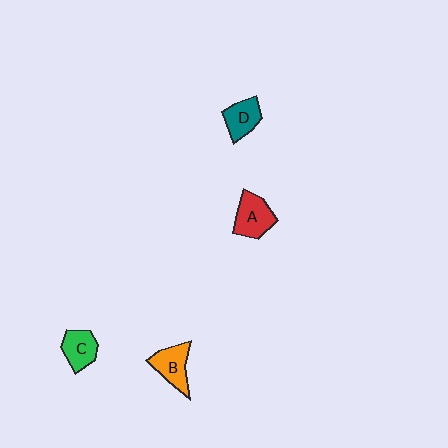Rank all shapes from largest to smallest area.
From largest to smallest: A (red), B (orange), D (teal), C (green).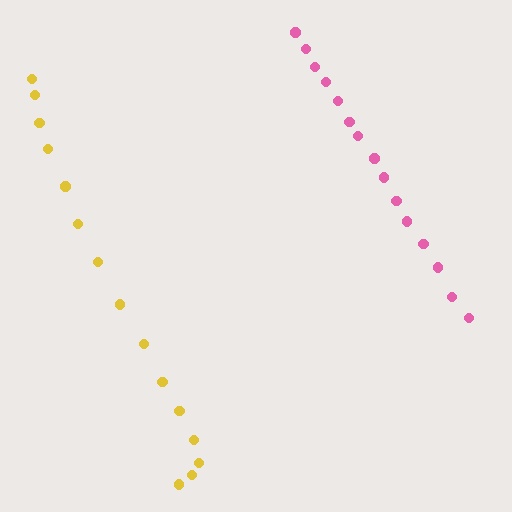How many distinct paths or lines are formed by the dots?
There are 2 distinct paths.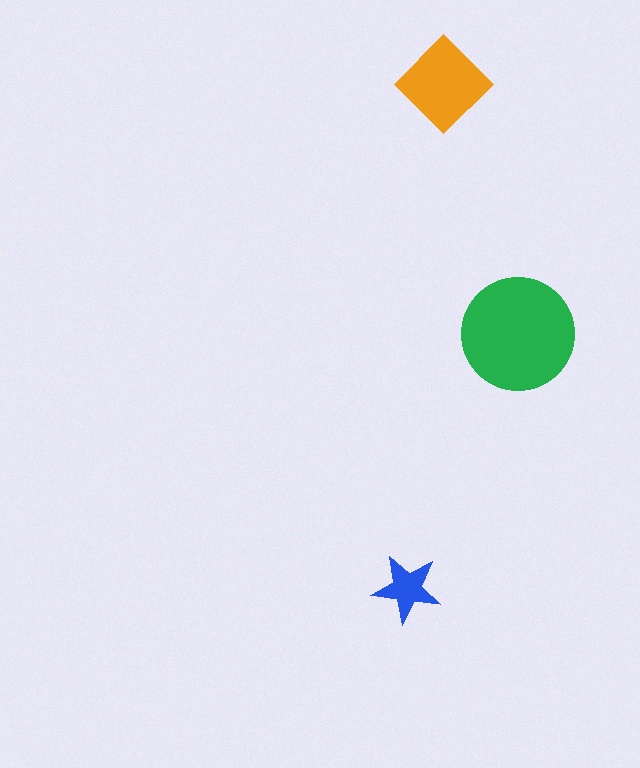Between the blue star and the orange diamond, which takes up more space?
The orange diamond.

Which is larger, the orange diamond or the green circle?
The green circle.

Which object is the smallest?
The blue star.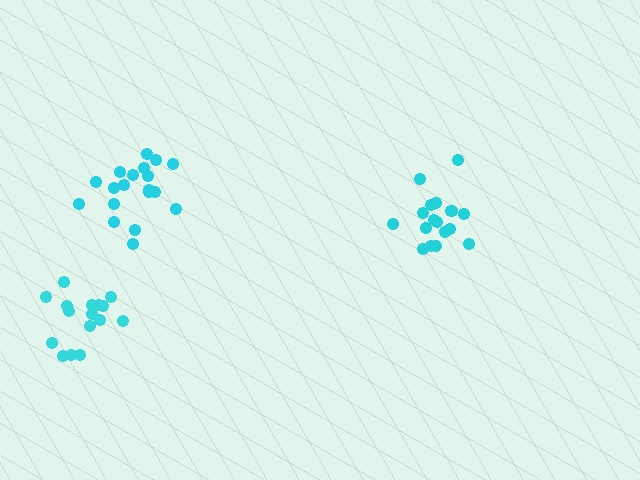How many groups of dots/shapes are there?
There are 3 groups.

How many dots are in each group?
Group 1: 17 dots, Group 2: 19 dots, Group 3: 16 dots (52 total).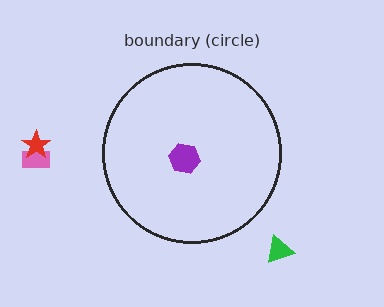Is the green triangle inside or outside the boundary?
Outside.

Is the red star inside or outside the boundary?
Outside.